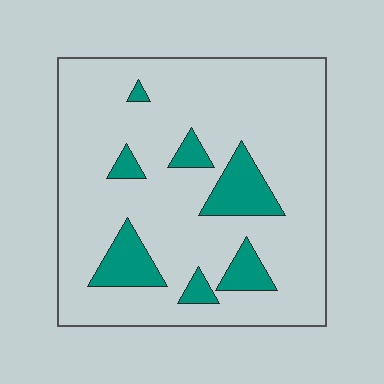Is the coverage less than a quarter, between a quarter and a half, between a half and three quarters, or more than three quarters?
Less than a quarter.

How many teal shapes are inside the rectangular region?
7.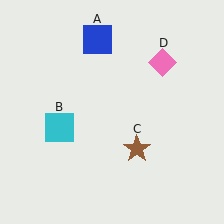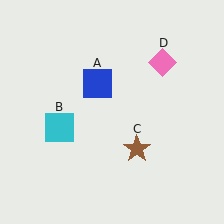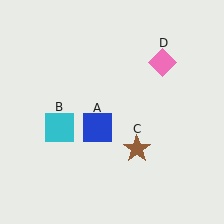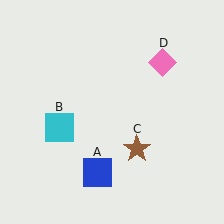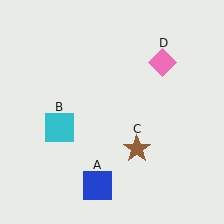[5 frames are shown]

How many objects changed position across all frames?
1 object changed position: blue square (object A).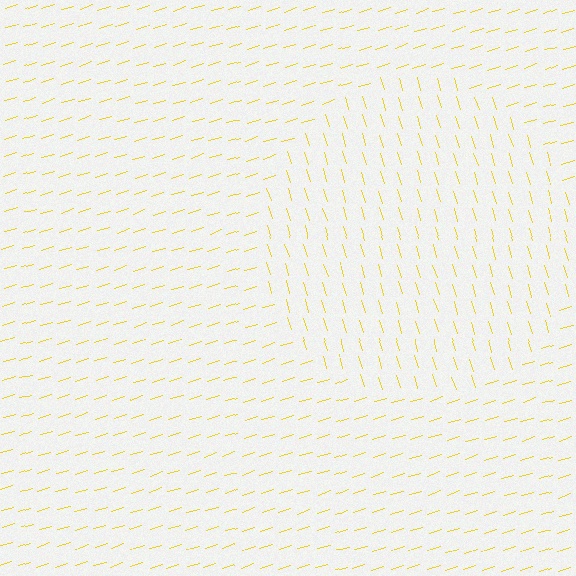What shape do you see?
I see a circle.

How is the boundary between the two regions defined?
The boundary is defined purely by a change in line orientation (approximately 90 degrees difference). All lines are the same color and thickness.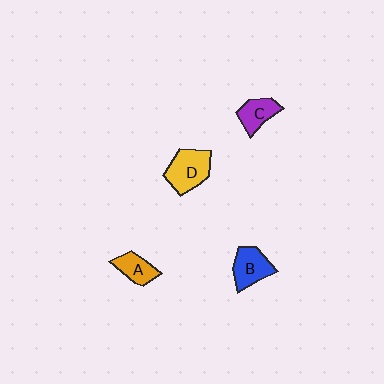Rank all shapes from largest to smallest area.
From largest to smallest: D (yellow), B (blue), C (purple), A (orange).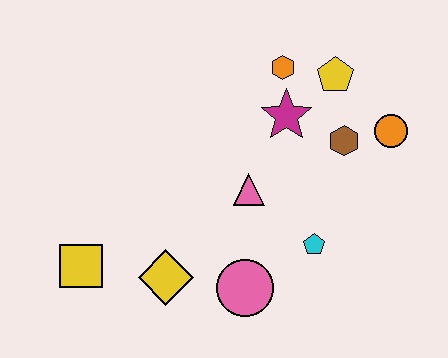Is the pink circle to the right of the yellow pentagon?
No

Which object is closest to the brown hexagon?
The orange circle is closest to the brown hexagon.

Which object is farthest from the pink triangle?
The yellow square is farthest from the pink triangle.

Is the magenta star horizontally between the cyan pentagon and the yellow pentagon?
No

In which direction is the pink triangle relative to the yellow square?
The pink triangle is to the right of the yellow square.